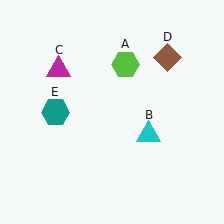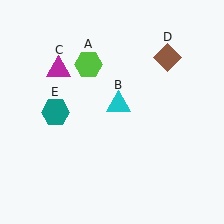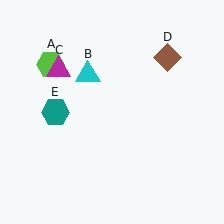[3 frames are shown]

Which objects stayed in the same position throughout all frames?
Magenta triangle (object C) and brown diamond (object D) and teal hexagon (object E) remained stationary.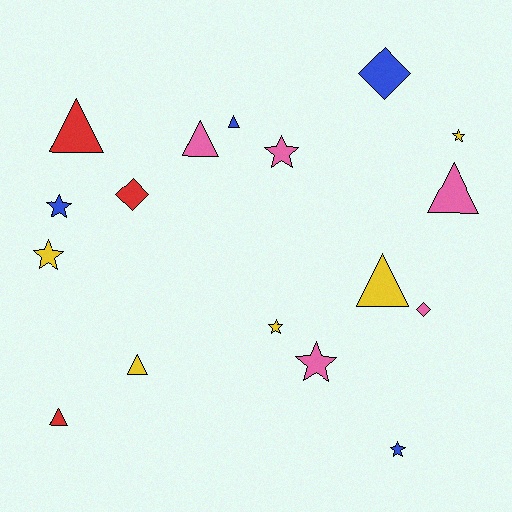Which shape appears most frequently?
Triangle, with 7 objects.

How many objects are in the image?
There are 17 objects.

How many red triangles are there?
There are 2 red triangles.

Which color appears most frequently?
Yellow, with 5 objects.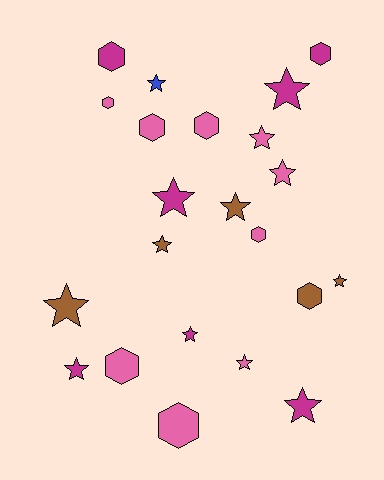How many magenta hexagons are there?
There are 2 magenta hexagons.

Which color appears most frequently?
Pink, with 9 objects.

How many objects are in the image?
There are 22 objects.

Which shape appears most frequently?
Star, with 13 objects.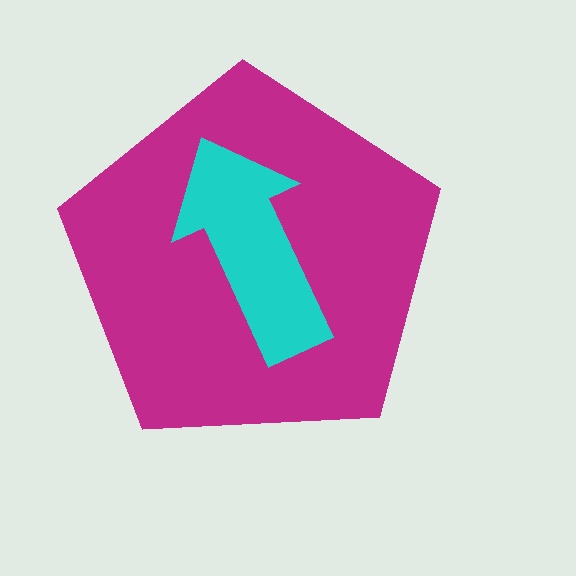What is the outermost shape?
The magenta pentagon.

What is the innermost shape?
The cyan arrow.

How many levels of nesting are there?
2.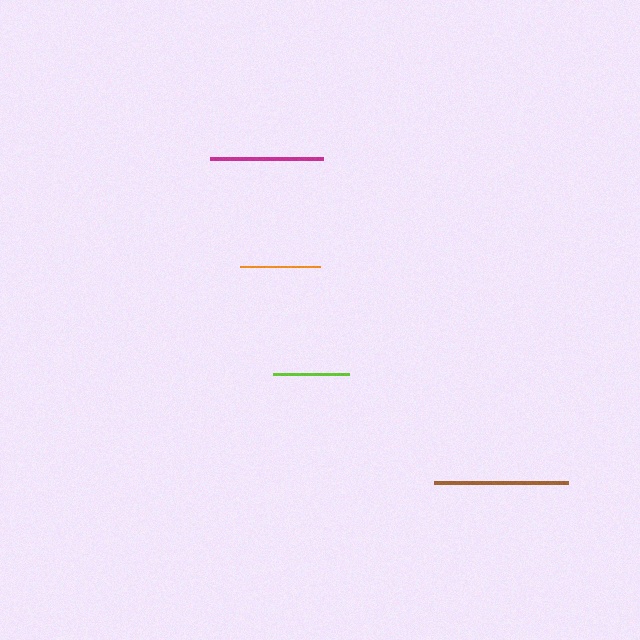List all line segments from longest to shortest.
From longest to shortest: brown, magenta, orange, lime.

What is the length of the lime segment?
The lime segment is approximately 76 pixels long.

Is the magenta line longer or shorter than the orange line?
The magenta line is longer than the orange line.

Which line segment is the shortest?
The lime line is the shortest at approximately 76 pixels.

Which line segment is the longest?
The brown line is the longest at approximately 134 pixels.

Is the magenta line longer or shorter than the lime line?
The magenta line is longer than the lime line.